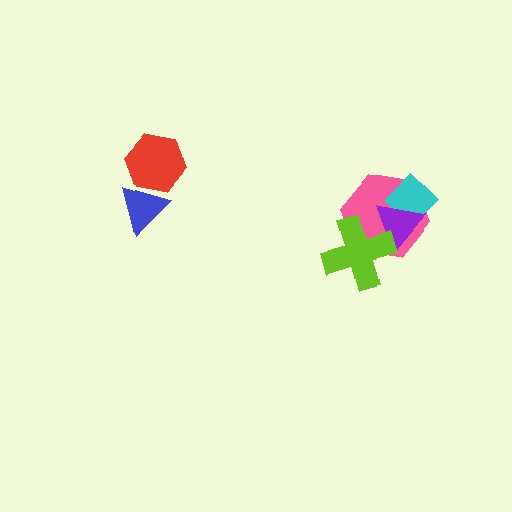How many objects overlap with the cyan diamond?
2 objects overlap with the cyan diamond.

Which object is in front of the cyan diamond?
The purple triangle is in front of the cyan diamond.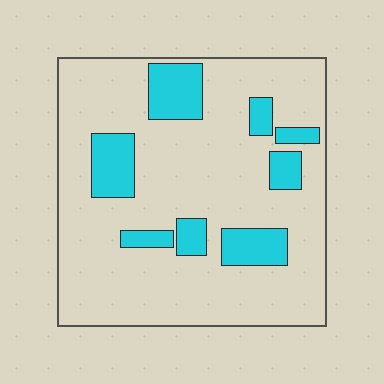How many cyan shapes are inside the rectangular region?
8.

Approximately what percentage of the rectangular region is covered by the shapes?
Approximately 20%.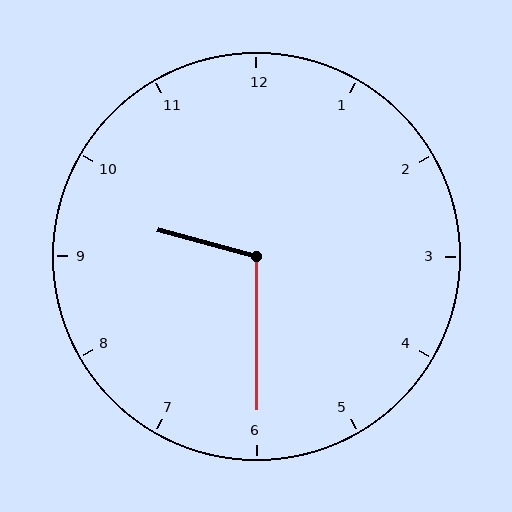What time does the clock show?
9:30.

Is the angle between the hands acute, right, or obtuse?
It is obtuse.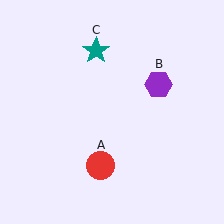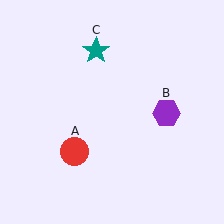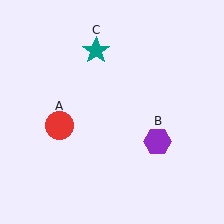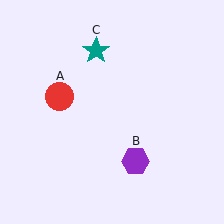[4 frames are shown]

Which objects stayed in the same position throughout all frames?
Teal star (object C) remained stationary.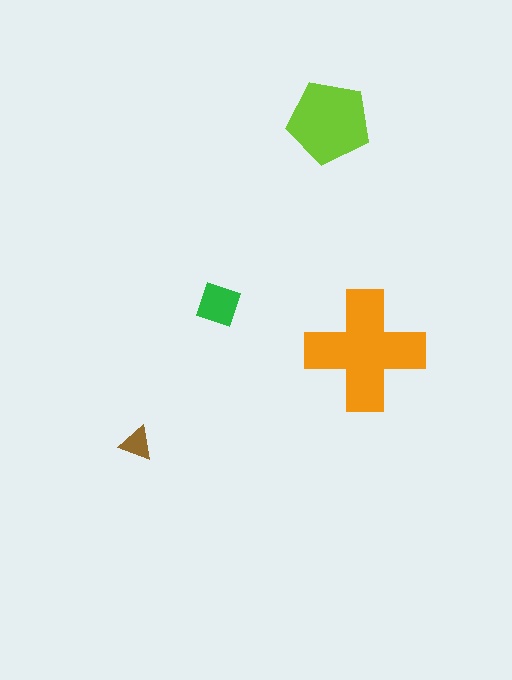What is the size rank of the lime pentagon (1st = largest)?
2nd.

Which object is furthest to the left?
The brown triangle is leftmost.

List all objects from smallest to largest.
The brown triangle, the green square, the lime pentagon, the orange cross.